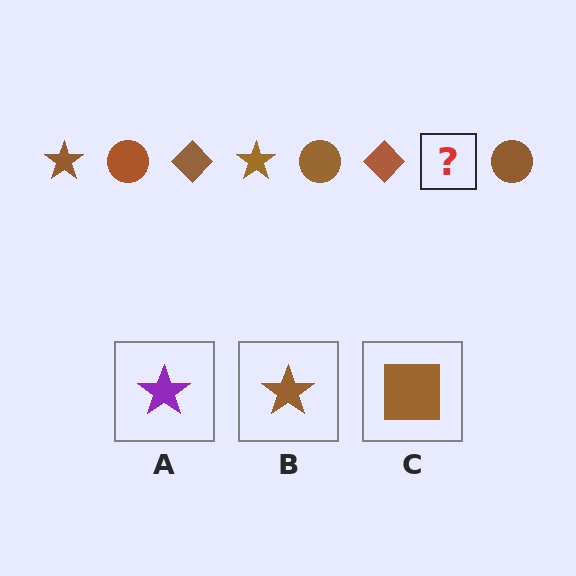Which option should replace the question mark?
Option B.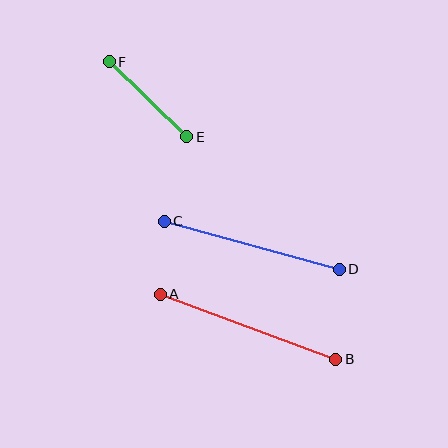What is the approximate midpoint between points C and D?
The midpoint is at approximately (252, 245) pixels.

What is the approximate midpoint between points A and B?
The midpoint is at approximately (248, 327) pixels.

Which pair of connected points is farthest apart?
Points A and B are farthest apart.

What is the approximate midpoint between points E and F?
The midpoint is at approximately (148, 99) pixels.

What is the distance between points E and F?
The distance is approximately 108 pixels.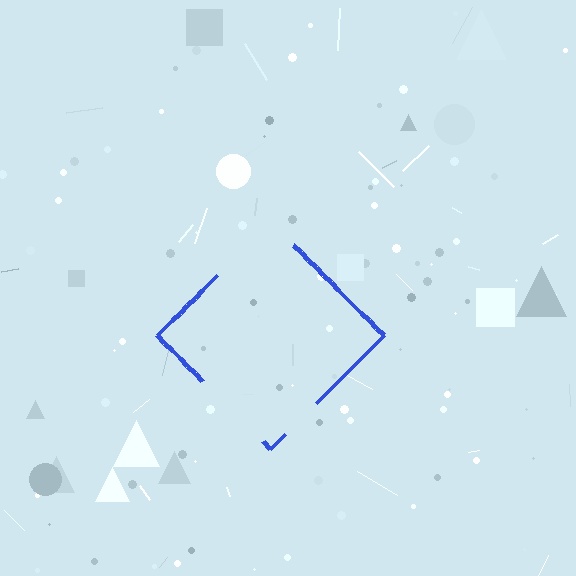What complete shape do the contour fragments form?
The contour fragments form a diamond.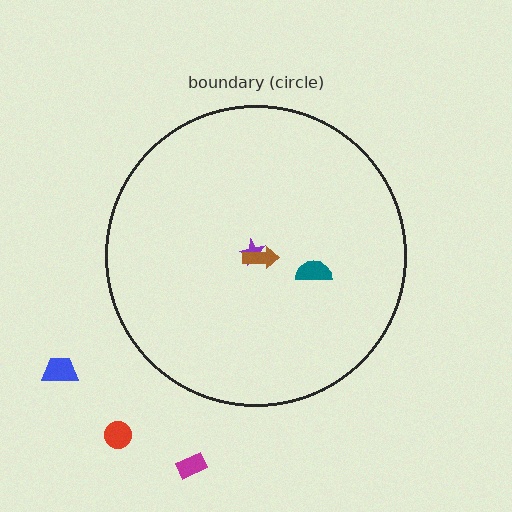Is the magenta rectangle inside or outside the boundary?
Outside.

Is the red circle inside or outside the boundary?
Outside.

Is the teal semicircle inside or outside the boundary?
Inside.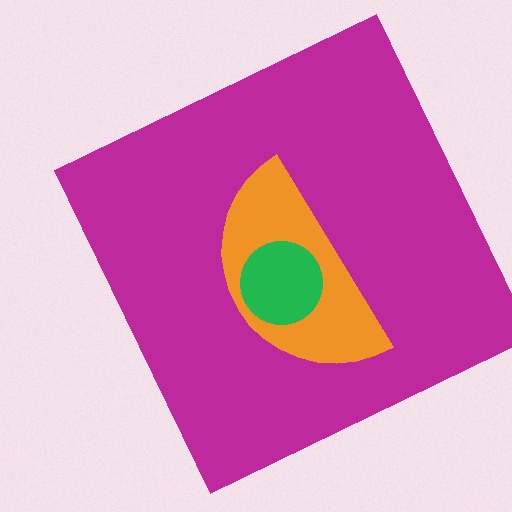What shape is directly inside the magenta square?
The orange semicircle.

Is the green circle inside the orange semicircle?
Yes.